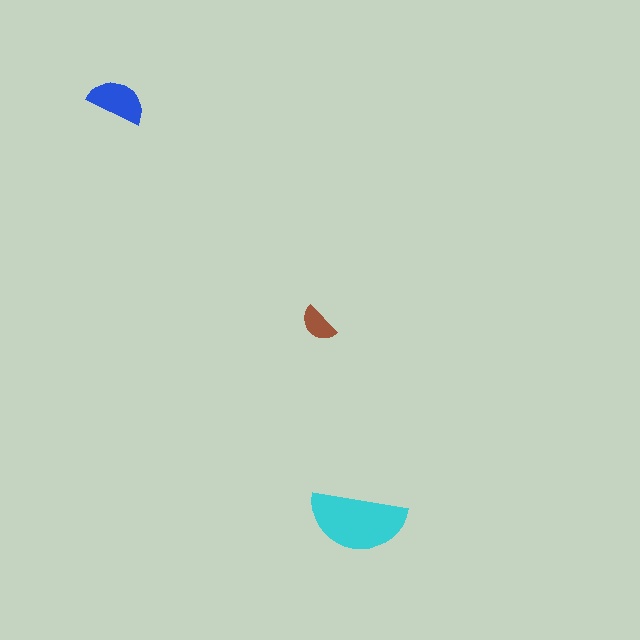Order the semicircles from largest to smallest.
the cyan one, the blue one, the brown one.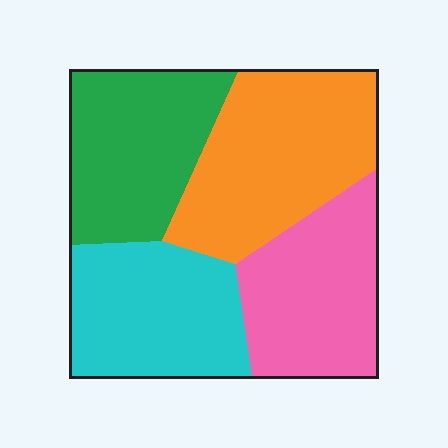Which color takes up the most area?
Orange, at roughly 30%.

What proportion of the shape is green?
Green covers about 25% of the shape.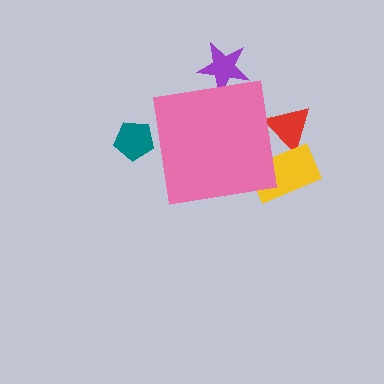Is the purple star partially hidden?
Yes, the purple star is partially hidden behind the pink square.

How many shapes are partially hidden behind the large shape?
4 shapes are partially hidden.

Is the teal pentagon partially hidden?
Yes, the teal pentagon is partially hidden behind the pink square.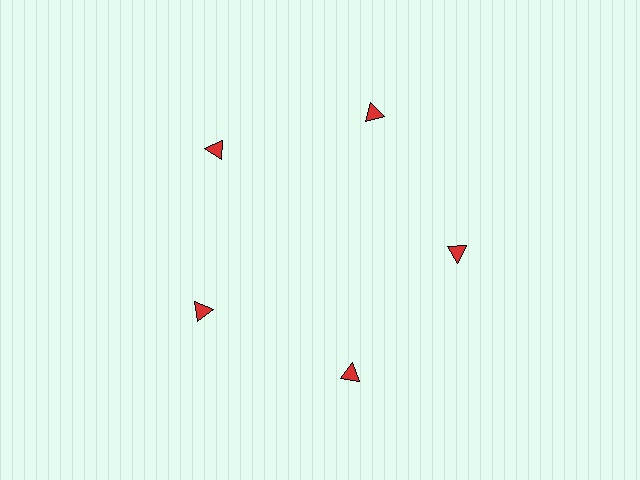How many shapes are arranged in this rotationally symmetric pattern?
There are 5 shapes, arranged in 5 groups of 1.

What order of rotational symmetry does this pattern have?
This pattern has 5-fold rotational symmetry.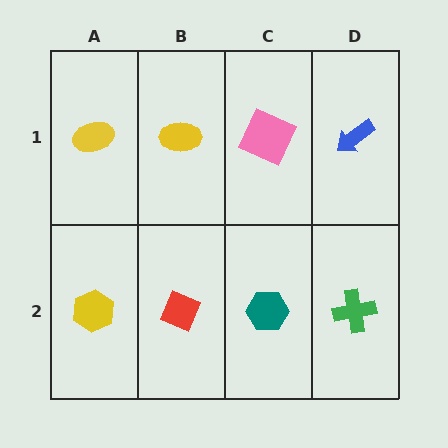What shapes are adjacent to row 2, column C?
A pink square (row 1, column C), a red diamond (row 2, column B), a green cross (row 2, column D).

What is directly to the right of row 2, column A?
A red diamond.